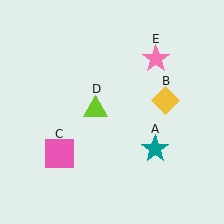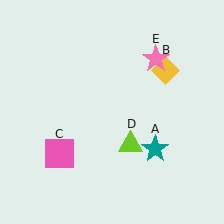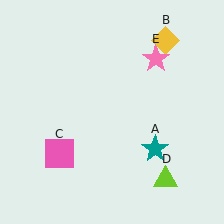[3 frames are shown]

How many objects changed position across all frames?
2 objects changed position: yellow diamond (object B), lime triangle (object D).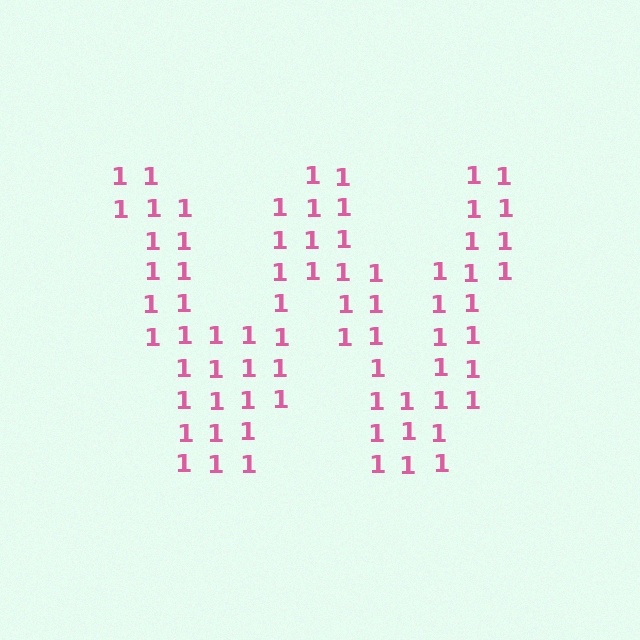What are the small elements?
The small elements are digit 1's.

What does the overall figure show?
The overall figure shows the letter W.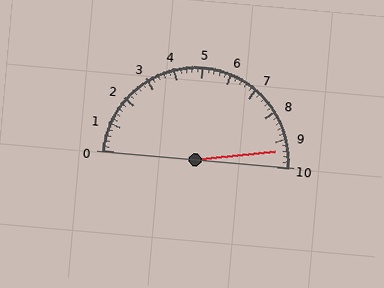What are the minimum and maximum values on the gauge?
The gauge ranges from 0 to 10.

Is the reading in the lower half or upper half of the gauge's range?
The reading is in the upper half of the range (0 to 10).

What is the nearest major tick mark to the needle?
The nearest major tick mark is 9.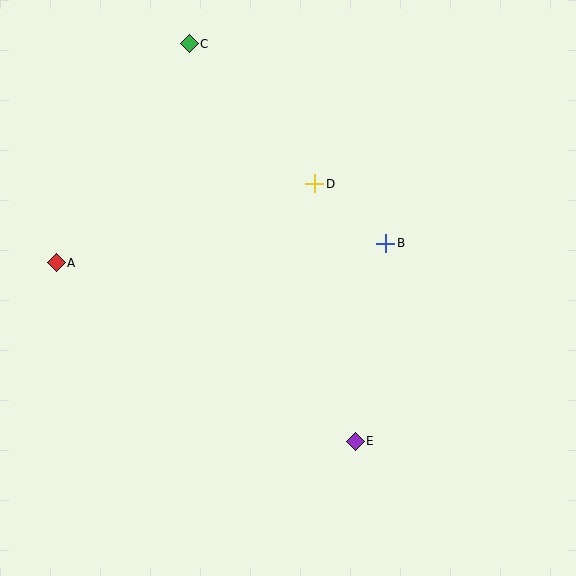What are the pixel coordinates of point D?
Point D is at (315, 184).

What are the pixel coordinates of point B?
Point B is at (386, 243).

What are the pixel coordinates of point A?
Point A is at (56, 263).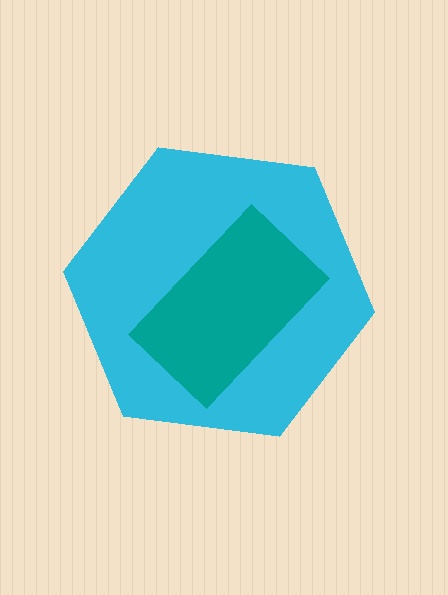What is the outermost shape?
The cyan hexagon.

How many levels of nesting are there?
2.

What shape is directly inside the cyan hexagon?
The teal rectangle.